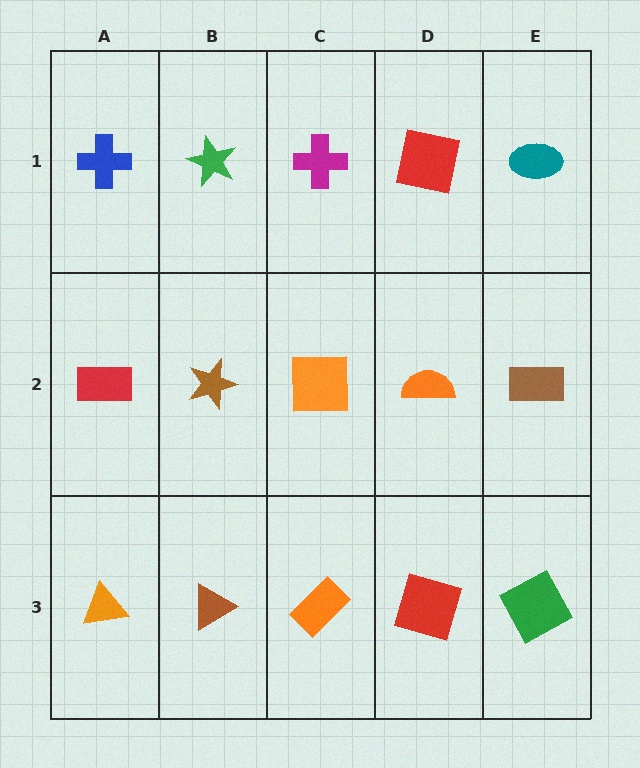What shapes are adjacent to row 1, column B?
A brown star (row 2, column B), a blue cross (row 1, column A), a magenta cross (row 1, column C).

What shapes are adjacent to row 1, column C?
An orange square (row 2, column C), a green star (row 1, column B), a red square (row 1, column D).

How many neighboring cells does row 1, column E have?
2.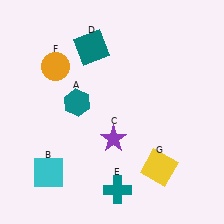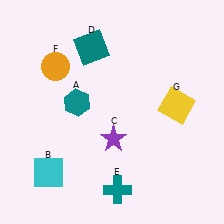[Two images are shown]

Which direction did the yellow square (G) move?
The yellow square (G) moved up.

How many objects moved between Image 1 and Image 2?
1 object moved between the two images.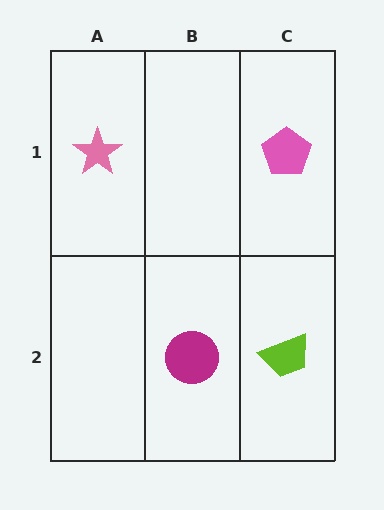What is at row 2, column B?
A magenta circle.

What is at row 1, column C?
A pink pentagon.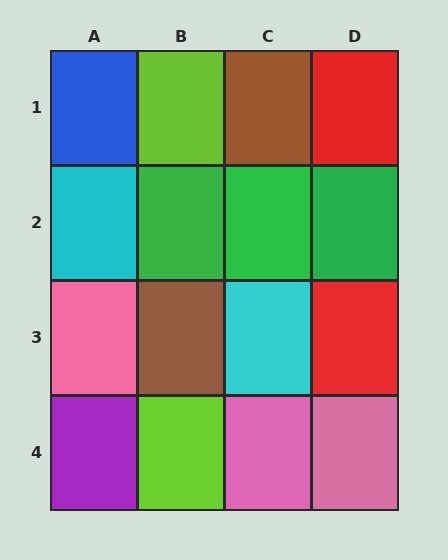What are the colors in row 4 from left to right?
Purple, lime, pink, pink.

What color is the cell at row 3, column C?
Cyan.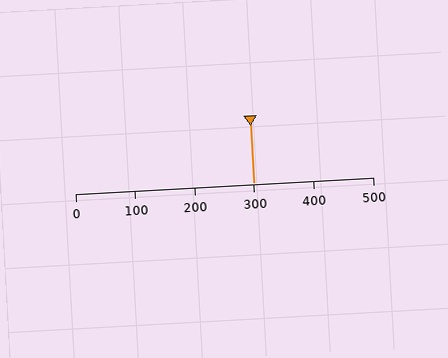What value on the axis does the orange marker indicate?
The marker indicates approximately 300.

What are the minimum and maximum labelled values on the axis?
The axis runs from 0 to 500.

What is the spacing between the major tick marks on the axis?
The major ticks are spaced 100 apart.